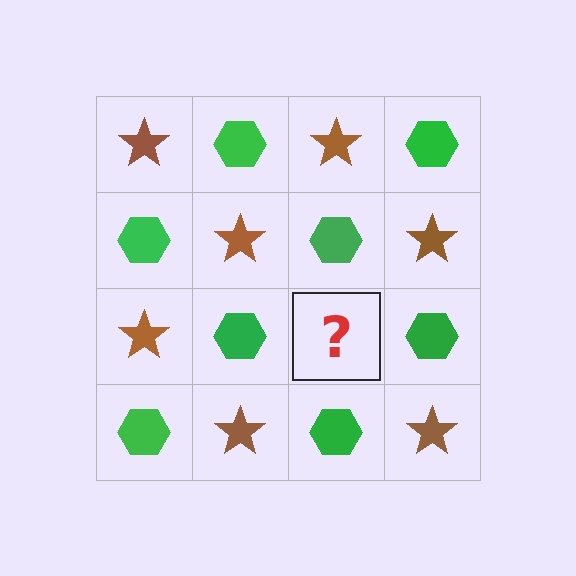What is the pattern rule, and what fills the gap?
The rule is that it alternates brown star and green hexagon in a checkerboard pattern. The gap should be filled with a brown star.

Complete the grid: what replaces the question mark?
The question mark should be replaced with a brown star.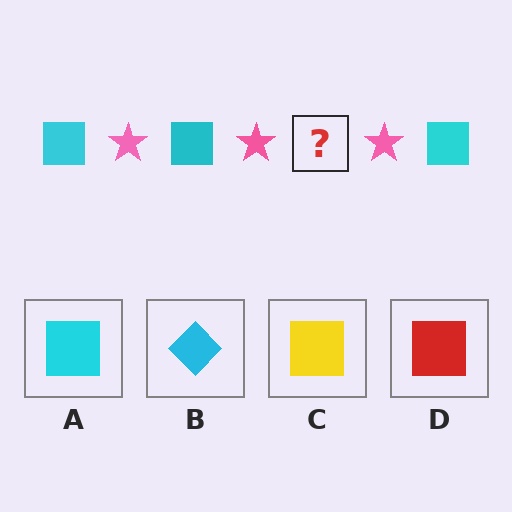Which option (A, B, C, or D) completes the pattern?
A.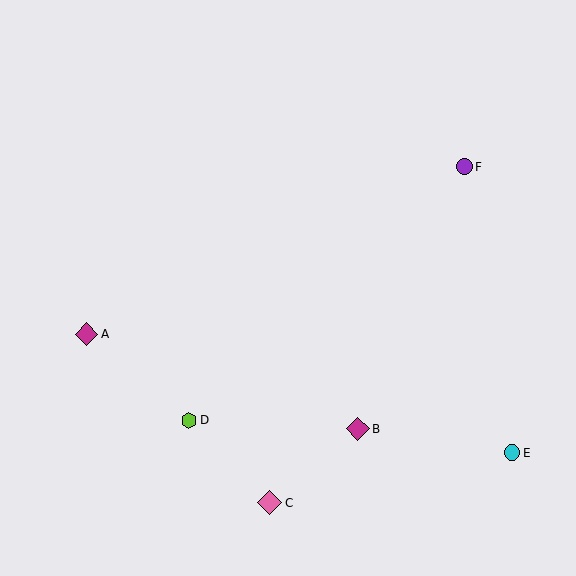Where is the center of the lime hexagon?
The center of the lime hexagon is at (189, 420).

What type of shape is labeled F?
Shape F is a purple circle.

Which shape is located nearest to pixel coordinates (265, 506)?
The pink diamond (labeled C) at (269, 503) is nearest to that location.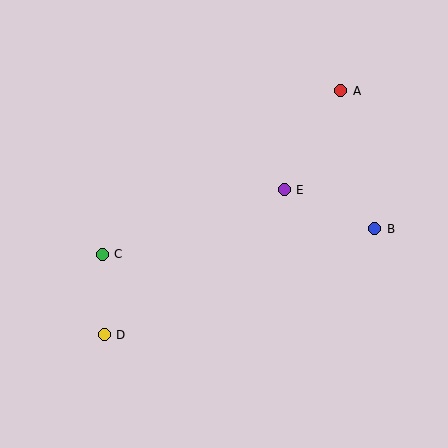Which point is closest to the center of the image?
Point E at (284, 190) is closest to the center.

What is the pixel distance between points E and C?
The distance between E and C is 193 pixels.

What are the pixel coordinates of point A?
Point A is at (341, 91).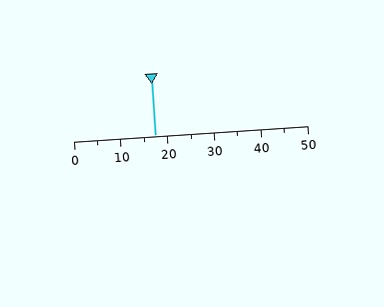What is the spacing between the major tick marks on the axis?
The major ticks are spaced 10 apart.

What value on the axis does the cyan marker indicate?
The marker indicates approximately 17.5.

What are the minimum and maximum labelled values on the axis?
The axis runs from 0 to 50.